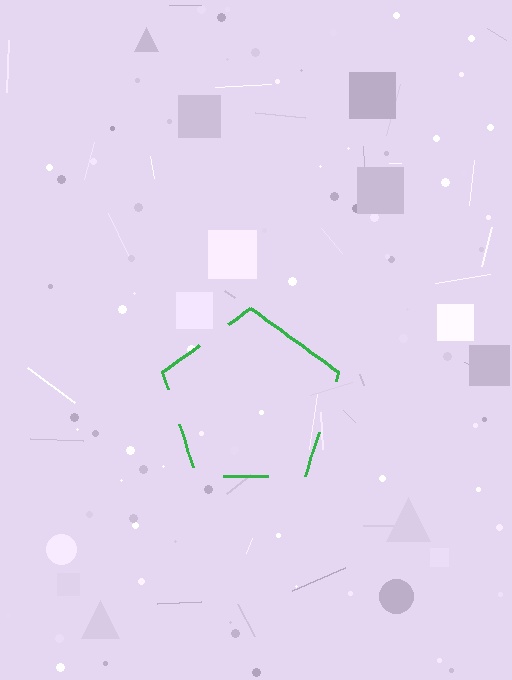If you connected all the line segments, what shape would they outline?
They would outline a pentagon.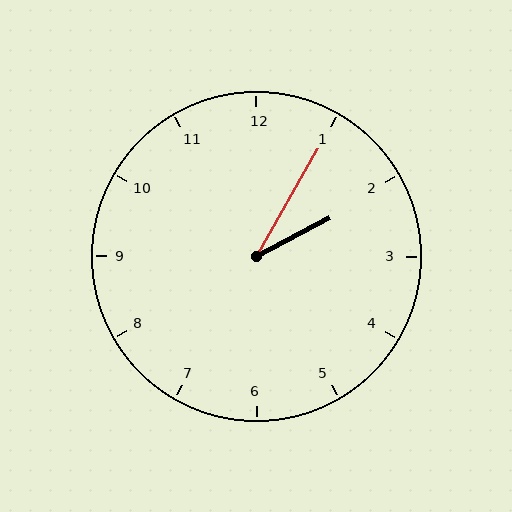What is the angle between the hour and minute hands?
Approximately 32 degrees.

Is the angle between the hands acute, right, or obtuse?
It is acute.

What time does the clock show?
2:05.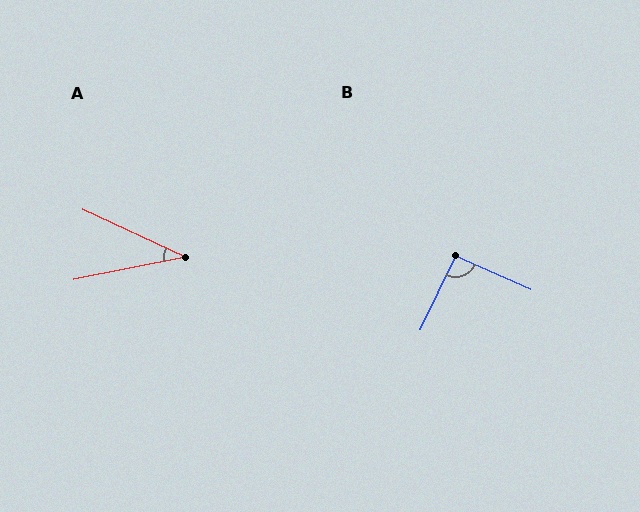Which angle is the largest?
B, at approximately 92 degrees.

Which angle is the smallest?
A, at approximately 36 degrees.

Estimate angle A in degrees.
Approximately 36 degrees.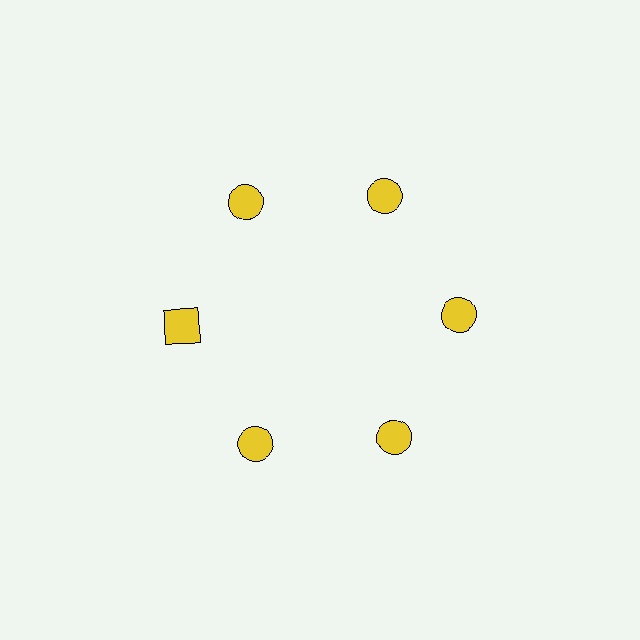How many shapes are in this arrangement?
There are 6 shapes arranged in a ring pattern.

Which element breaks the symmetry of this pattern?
The yellow square at roughly the 9 o'clock position breaks the symmetry. All other shapes are yellow circles.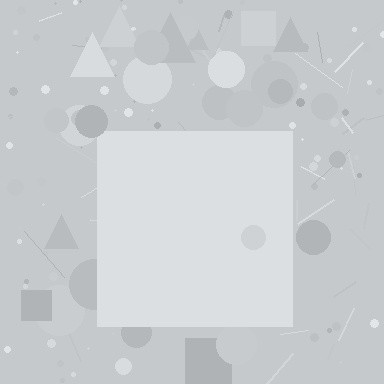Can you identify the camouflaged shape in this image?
The camouflaged shape is a square.